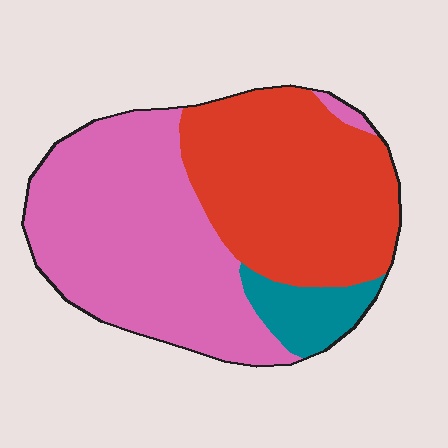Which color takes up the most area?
Pink, at roughly 50%.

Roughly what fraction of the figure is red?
Red takes up about two fifths (2/5) of the figure.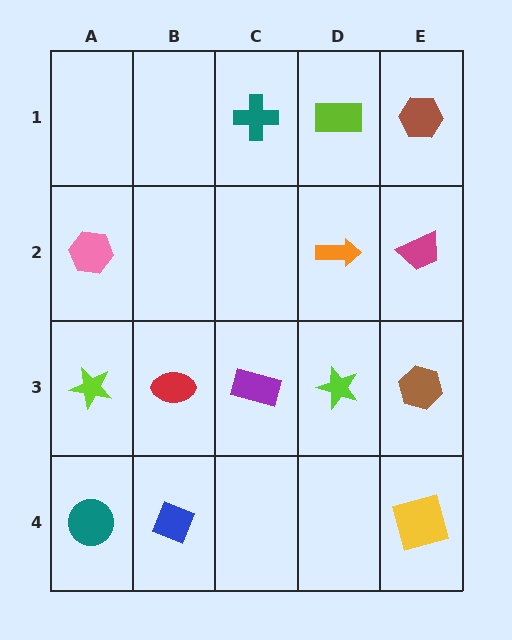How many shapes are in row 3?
5 shapes.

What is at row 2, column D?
An orange arrow.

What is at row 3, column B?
A red ellipse.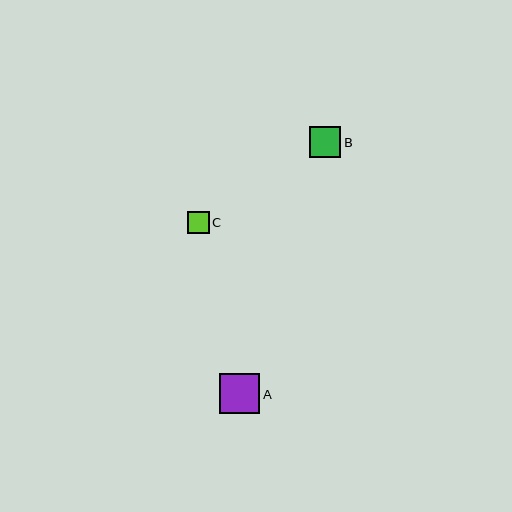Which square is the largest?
Square A is the largest with a size of approximately 40 pixels.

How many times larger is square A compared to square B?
Square A is approximately 1.3 times the size of square B.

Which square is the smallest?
Square C is the smallest with a size of approximately 22 pixels.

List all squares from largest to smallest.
From largest to smallest: A, B, C.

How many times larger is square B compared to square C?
Square B is approximately 1.4 times the size of square C.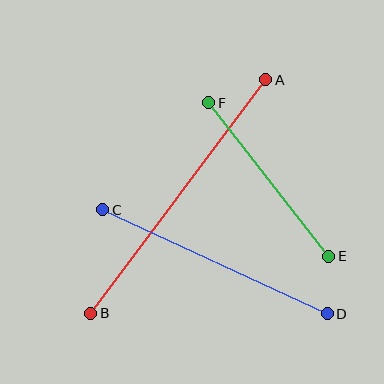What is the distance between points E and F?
The distance is approximately 195 pixels.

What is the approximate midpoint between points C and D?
The midpoint is at approximately (215, 262) pixels.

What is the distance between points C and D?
The distance is approximately 247 pixels.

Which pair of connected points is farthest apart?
Points A and B are farthest apart.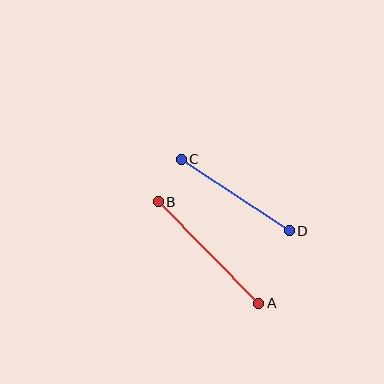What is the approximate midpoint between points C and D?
The midpoint is at approximately (235, 195) pixels.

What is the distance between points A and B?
The distance is approximately 143 pixels.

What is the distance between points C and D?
The distance is approximately 129 pixels.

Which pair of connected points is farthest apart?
Points A and B are farthest apart.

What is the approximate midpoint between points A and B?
The midpoint is at approximately (209, 253) pixels.